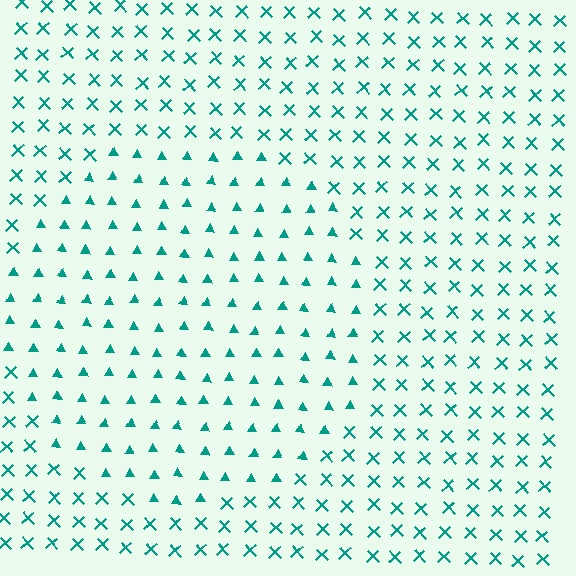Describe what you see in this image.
The image is filled with small teal elements arranged in a uniform grid. A circle-shaped region contains triangles, while the surrounding area contains X marks. The boundary is defined purely by the change in element shape.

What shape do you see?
I see a circle.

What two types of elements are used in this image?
The image uses triangles inside the circle region and X marks outside it.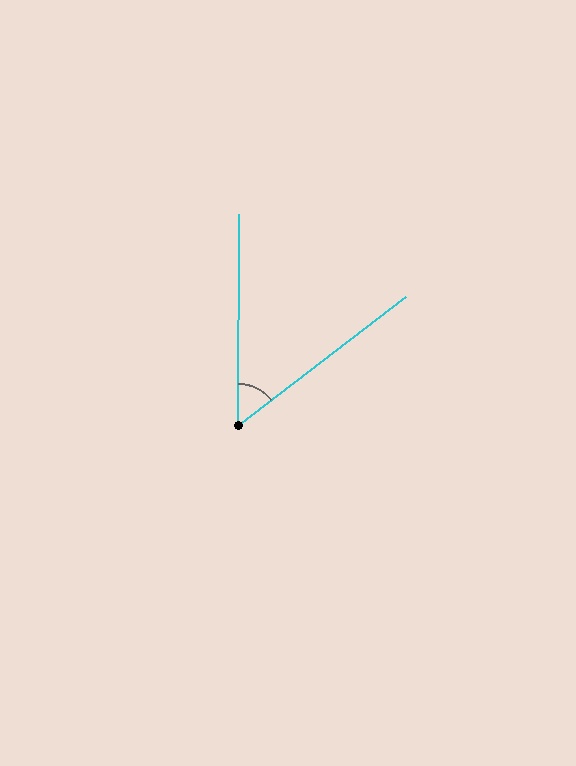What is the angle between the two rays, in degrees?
Approximately 52 degrees.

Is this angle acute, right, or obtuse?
It is acute.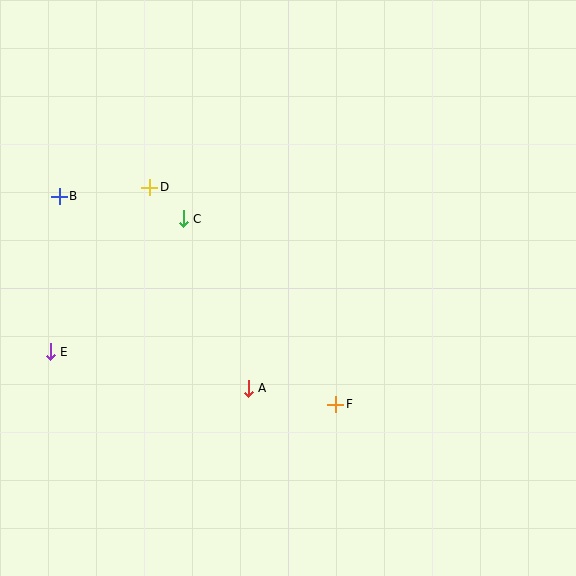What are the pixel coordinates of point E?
Point E is at (50, 352).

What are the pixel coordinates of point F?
Point F is at (336, 404).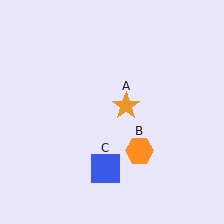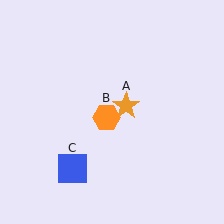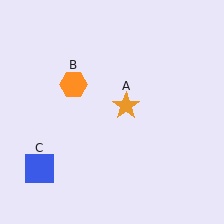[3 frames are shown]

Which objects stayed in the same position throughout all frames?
Orange star (object A) remained stationary.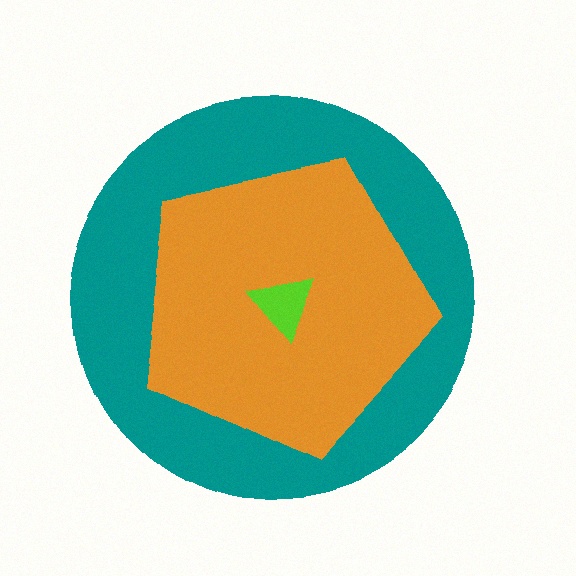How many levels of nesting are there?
3.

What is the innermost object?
The lime triangle.